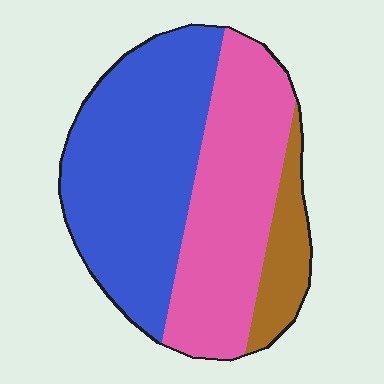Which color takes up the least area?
Brown, at roughly 10%.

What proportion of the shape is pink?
Pink takes up about two fifths (2/5) of the shape.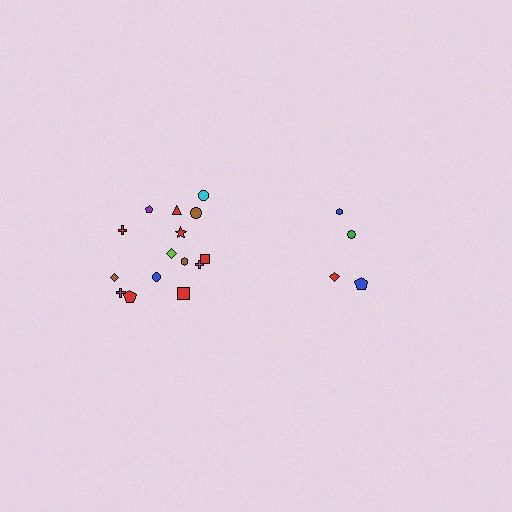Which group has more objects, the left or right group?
The left group.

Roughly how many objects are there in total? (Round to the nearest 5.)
Roughly 20 objects in total.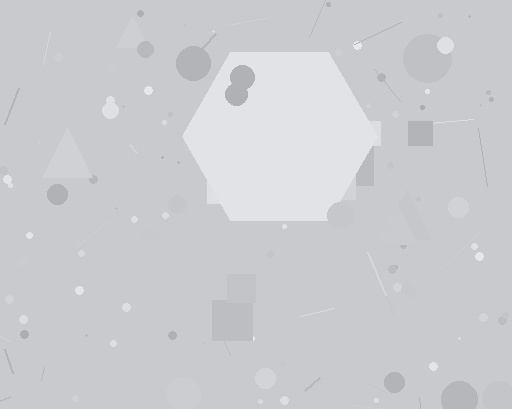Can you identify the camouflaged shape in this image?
The camouflaged shape is a hexagon.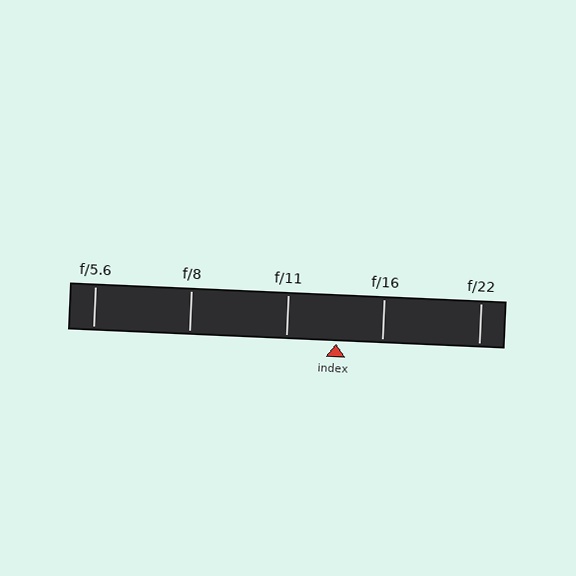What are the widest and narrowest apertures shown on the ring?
The widest aperture shown is f/5.6 and the narrowest is f/22.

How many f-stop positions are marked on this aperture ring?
There are 5 f-stop positions marked.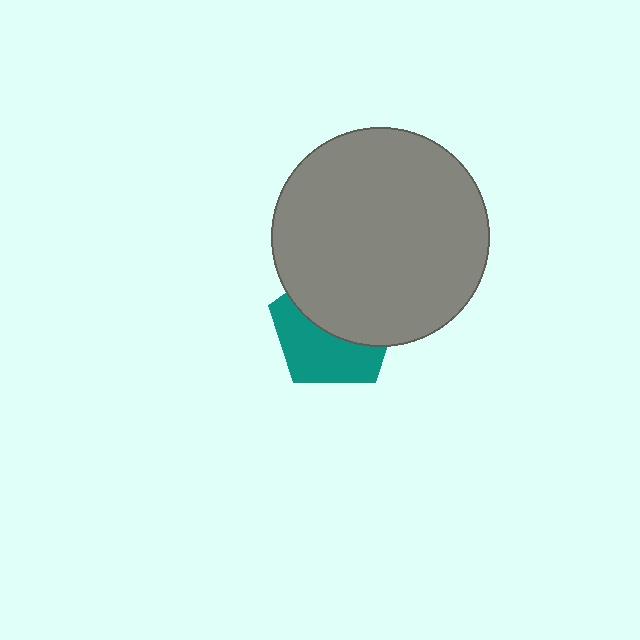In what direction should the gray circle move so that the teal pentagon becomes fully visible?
The gray circle should move up. That is the shortest direction to clear the overlap and leave the teal pentagon fully visible.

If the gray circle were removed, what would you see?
You would see the complete teal pentagon.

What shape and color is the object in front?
The object in front is a gray circle.